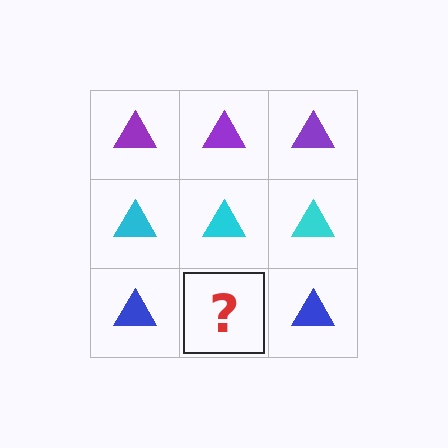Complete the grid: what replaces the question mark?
The question mark should be replaced with a blue triangle.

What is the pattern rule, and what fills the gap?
The rule is that each row has a consistent color. The gap should be filled with a blue triangle.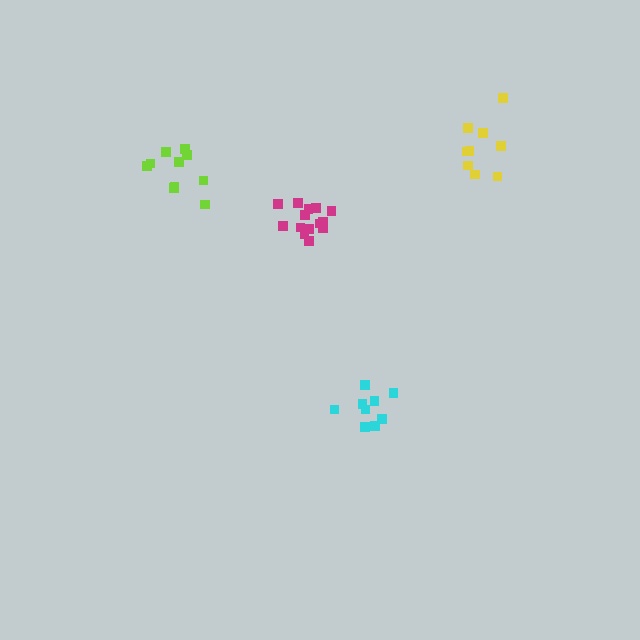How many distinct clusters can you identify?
There are 4 distinct clusters.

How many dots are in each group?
Group 1: 14 dots, Group 2: 9 dots, Group 3: 10 dots, Group 4: 9 dots (42 total).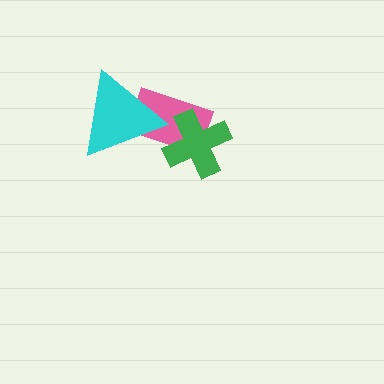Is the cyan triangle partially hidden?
No, no other shape covers it.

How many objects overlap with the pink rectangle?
2 objects overlap with the pink rectangle.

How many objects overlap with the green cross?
1 object overlaps with the green cross.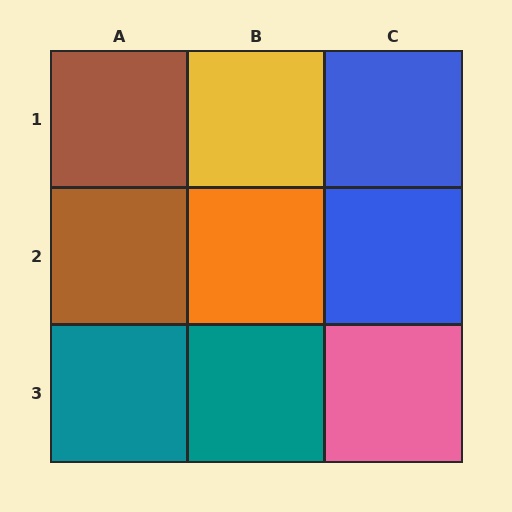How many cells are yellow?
1 cell is yellow.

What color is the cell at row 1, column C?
Blue.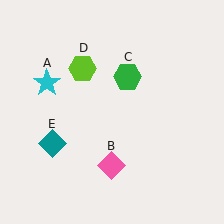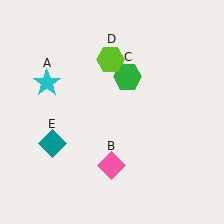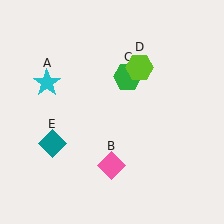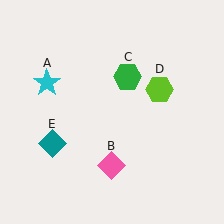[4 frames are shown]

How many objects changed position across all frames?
1 object changed position: lime hexagon (object D).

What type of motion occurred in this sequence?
The lime hexagon (object D) rotated clockwise around the center of the scene.